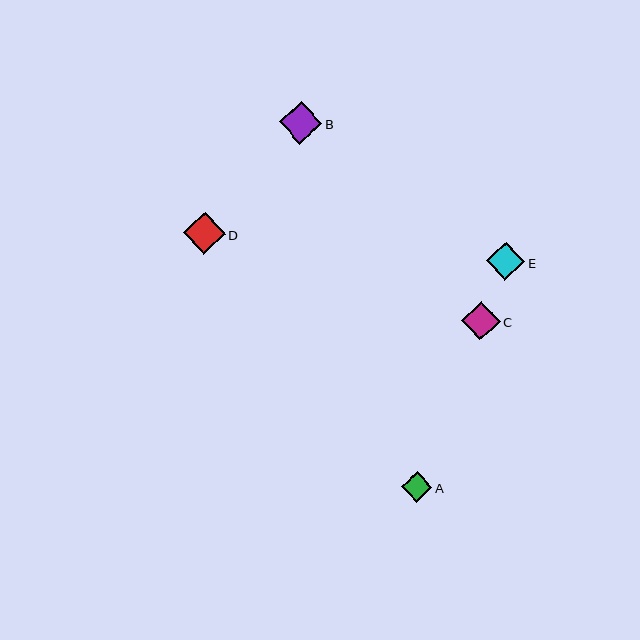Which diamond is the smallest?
Diamond A is the smallest with a size of approximately 31 pixels.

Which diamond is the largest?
Diamond B is the largest with a size of approximately 43 pixels.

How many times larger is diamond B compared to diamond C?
Diamond B is approximately 1.1 times the size of diamond C.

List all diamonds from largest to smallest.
From largest to smallest: B, D, C, E, A.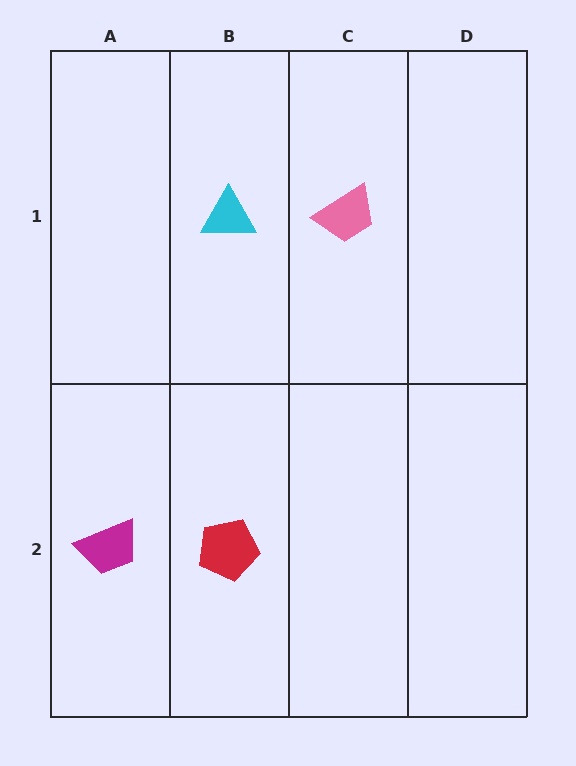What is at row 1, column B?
A cyan triangle.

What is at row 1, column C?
A pink trapezoid.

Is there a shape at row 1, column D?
No, that cell is empty.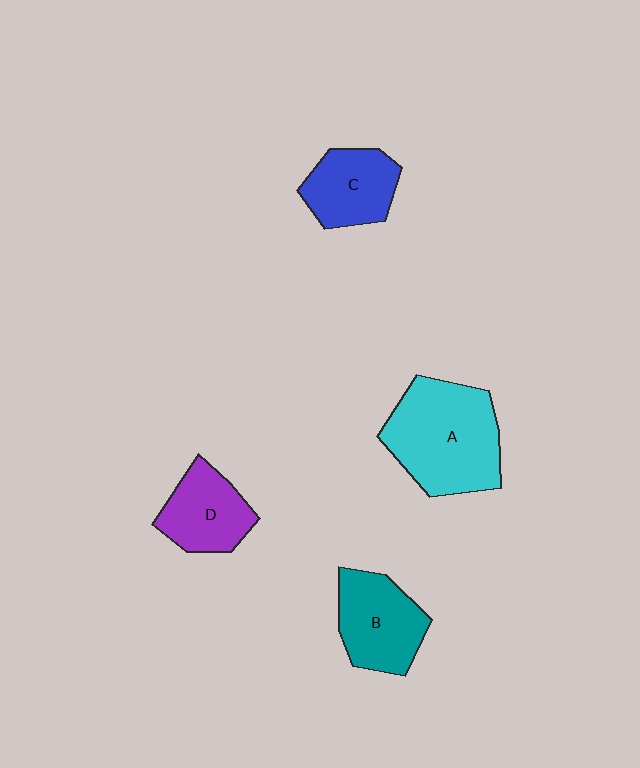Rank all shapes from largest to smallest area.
From largest to smallest: A (cyan), B (teal), D (purple), C (blue).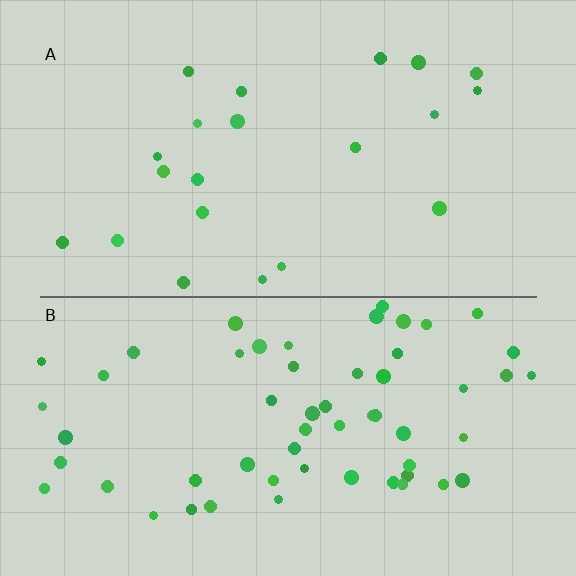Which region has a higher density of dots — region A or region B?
B (the bottom).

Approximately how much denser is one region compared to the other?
Approximately 2.7× — region B over region A.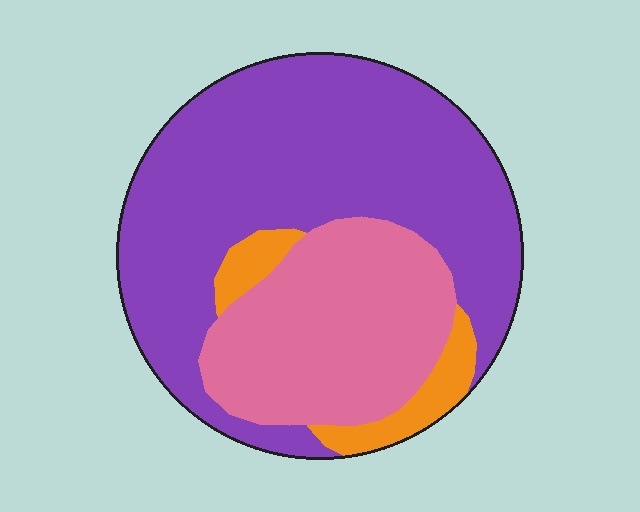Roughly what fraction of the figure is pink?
Pink takes up about one third (1/3) of the figure.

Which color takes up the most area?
Purple, at roughly 60%.